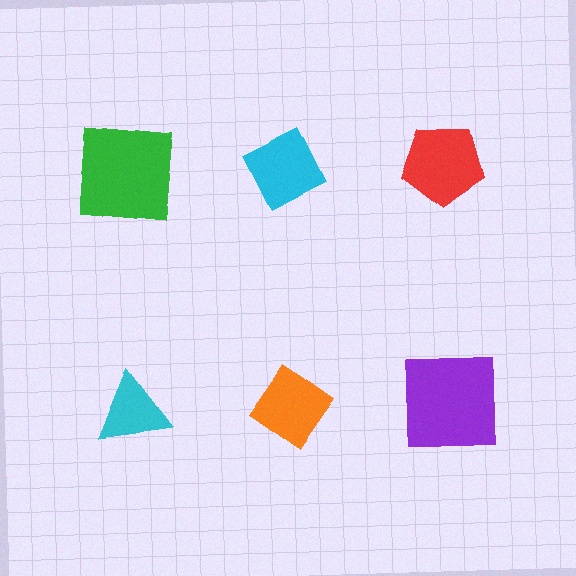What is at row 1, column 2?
A cyan diamond.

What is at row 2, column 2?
An orange diamond.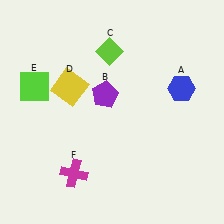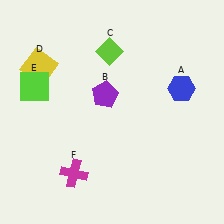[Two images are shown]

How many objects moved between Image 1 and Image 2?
1 object moved between the two images.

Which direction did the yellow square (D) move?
The yellow square (D) moved left.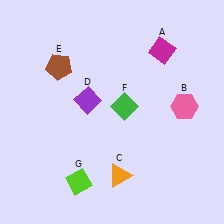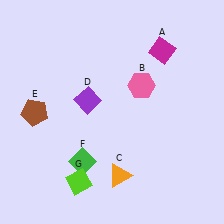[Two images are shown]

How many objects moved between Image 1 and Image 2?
3 objects moved between the two images.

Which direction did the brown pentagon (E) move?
The brown pentagon (E) moved down.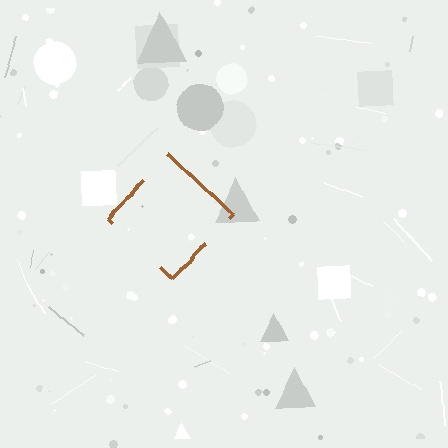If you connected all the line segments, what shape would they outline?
They would outline a diamond.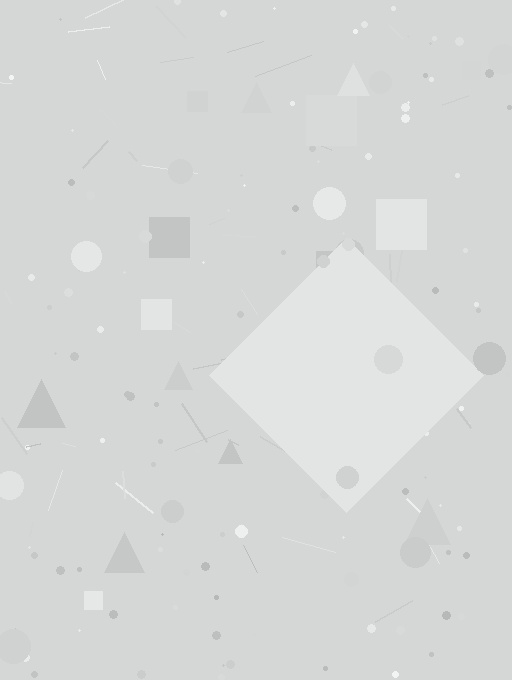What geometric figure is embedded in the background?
A diamond is embedded in the background.